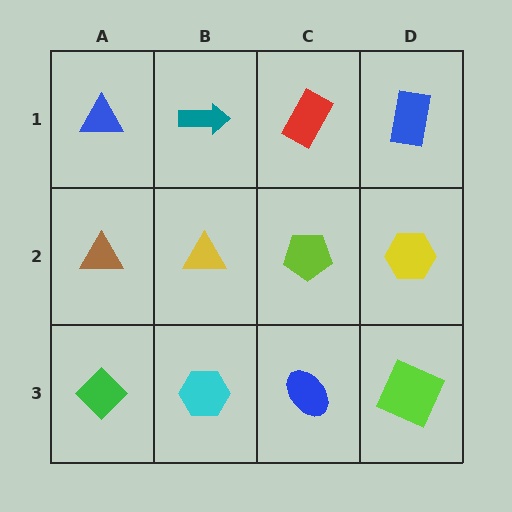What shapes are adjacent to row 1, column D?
A yellow hexagon (row 2, column D), a red rectangle (row 1, column C).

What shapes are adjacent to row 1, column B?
A yellow triangle (row 2, column B), a blue triangle (row 1, column A), a red rectangle (row 1, column C).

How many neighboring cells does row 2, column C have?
4.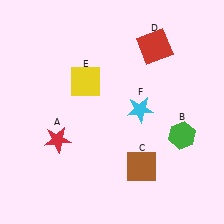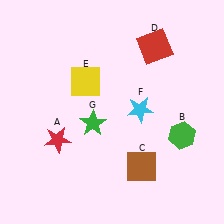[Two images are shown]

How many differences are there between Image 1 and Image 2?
There is 1 difference between the two images.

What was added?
A green star (G) was added in Image 2.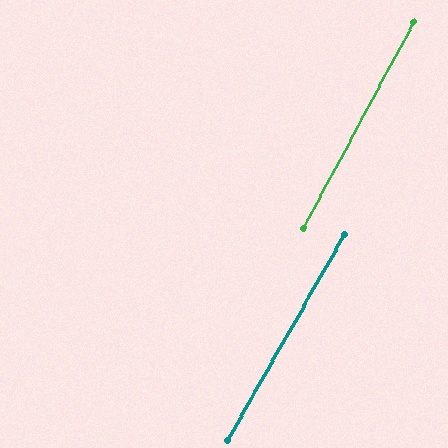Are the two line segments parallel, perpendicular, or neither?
Parallel — their directions differ by only 1.5°.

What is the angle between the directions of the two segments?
Approximately 1 degree.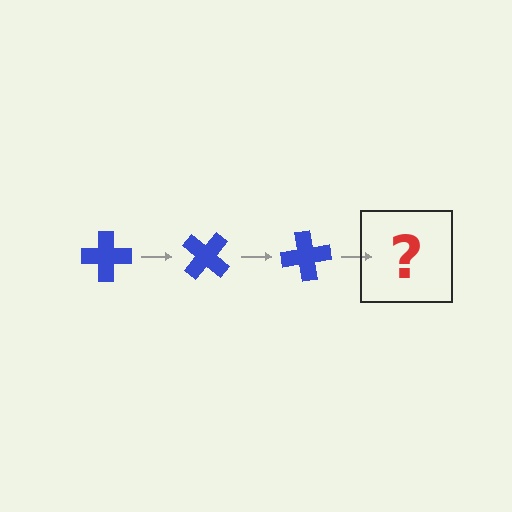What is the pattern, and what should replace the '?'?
The pattern is that the cross rotates 40 degrees each step. The '?' should be a blue cross rotated 120 degrees.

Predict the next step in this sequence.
The next step is a blue cross rotated 120 degrees.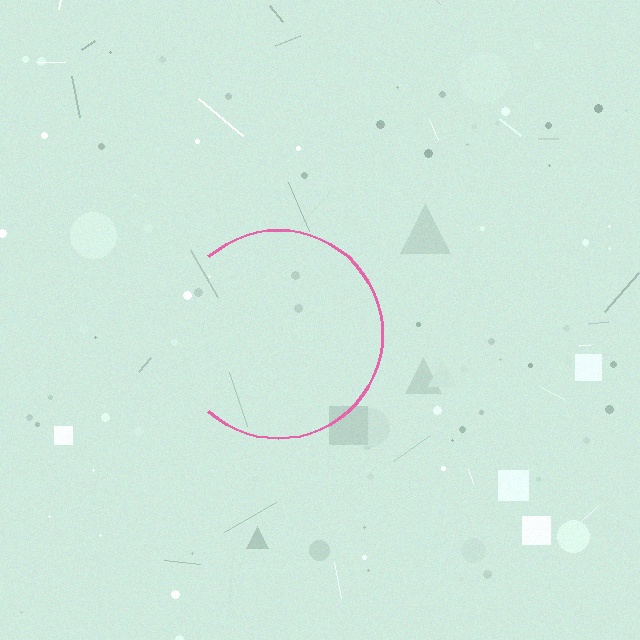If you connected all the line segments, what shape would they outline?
They would outline a circle.